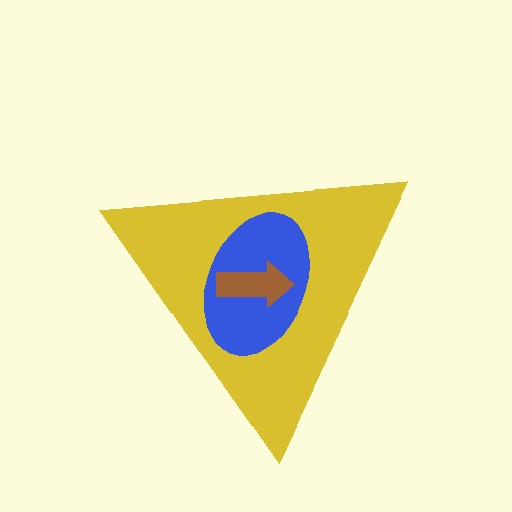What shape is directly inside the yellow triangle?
The blue ellipse.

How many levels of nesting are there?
3.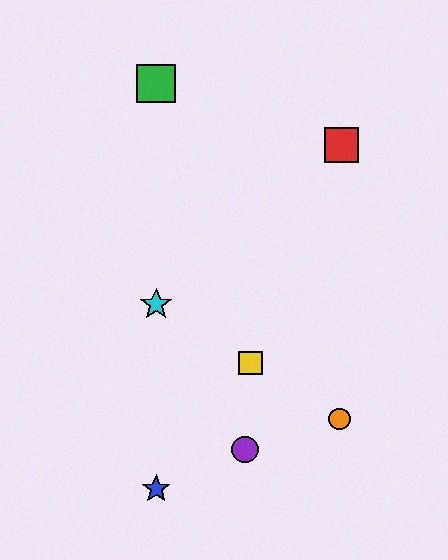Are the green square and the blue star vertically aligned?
Yes, both are at x≈156.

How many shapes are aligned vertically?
3 shapes (the blue star, the green square, the cyan star) are aligned vertically.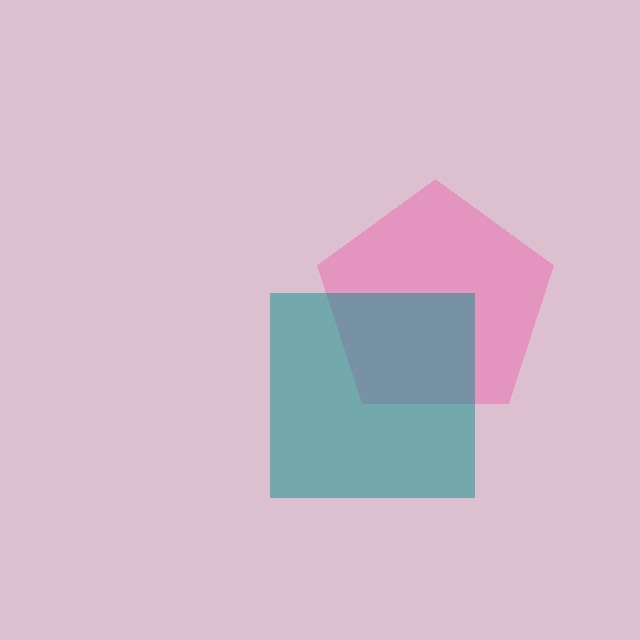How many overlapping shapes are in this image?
There are 2 overlapping shapes in the image.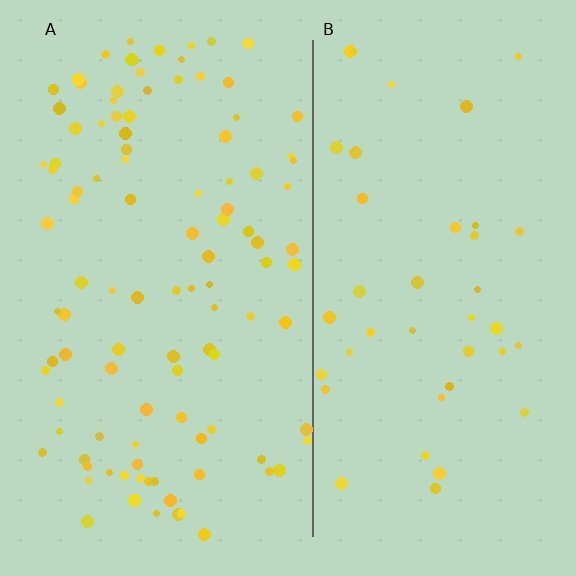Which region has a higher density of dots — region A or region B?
A (the left).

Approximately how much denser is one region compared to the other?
Approximately 2.6× — region A over region B.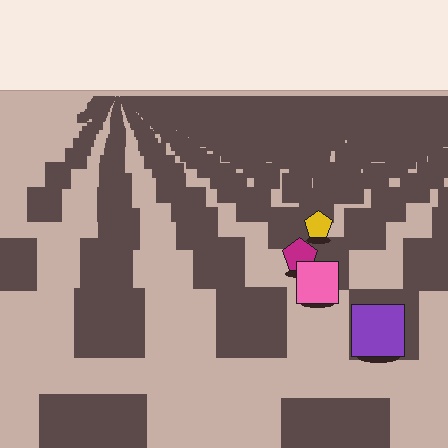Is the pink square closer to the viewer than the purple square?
No. The purple square is closer — you can tell from the texture gradient: the ground texture is coarser near it.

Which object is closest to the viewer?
The purple square is closest. The texture marks near it are larger and more spread out.